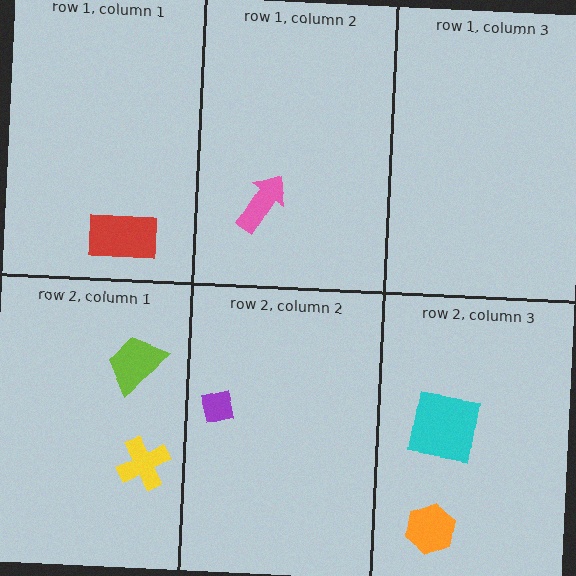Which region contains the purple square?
The row 2, column 2 region.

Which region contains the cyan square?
The row 2, column 3 region.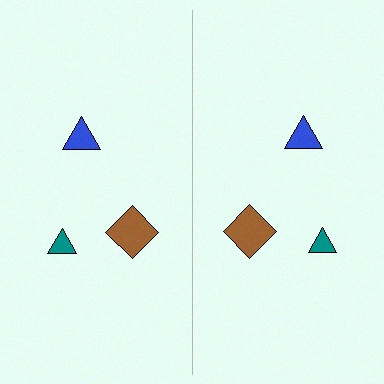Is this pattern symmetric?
Yes, this pattern has bilateral (reflection) symmetry.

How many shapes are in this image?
There are 6 shapes in this image.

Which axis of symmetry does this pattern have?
The pattern has a vertical axis of symmetry running through the center of the image.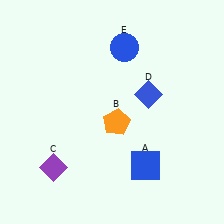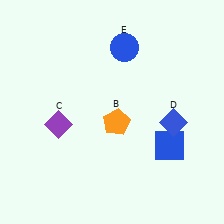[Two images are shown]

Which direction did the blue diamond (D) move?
The blue diamond (D) moved down.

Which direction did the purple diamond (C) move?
The purple diamond (C) moved up.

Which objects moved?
The objects that moved are: the blue square (A), the purple diamond (C), the blue diamond (D).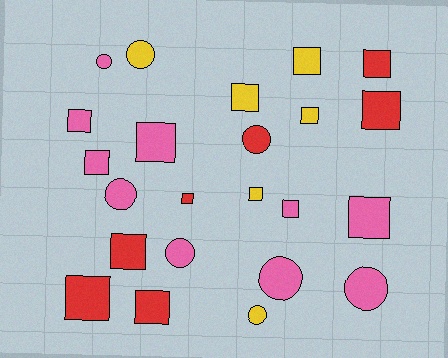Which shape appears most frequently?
Square, with 15 objects.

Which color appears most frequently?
Pink, with 10 objects.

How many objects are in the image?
There are 23 objects.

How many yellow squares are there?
There are 4 yellow squares.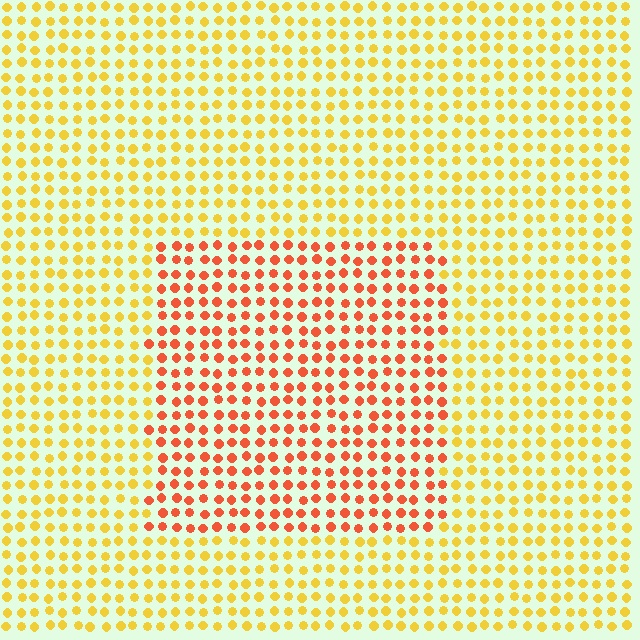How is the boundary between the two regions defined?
The boundary is defined purely by a slight shift in hue (about 39 degrees). Spacing, size, and orientation are identical on both sides.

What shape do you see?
I see a rectangle.